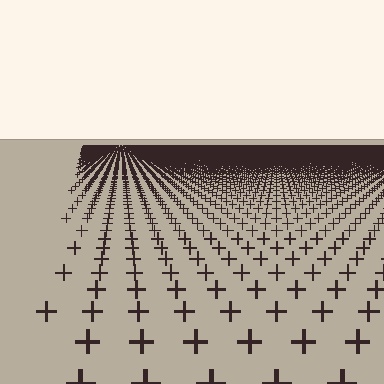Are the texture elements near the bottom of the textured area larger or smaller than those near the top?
Larger. Near the bottom, elements are closer to the viewer and appear at a bigger on-screen size.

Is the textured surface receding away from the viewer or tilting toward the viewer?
The surface is receding away from the viewer. Texture elements get smaller and denser toward the top.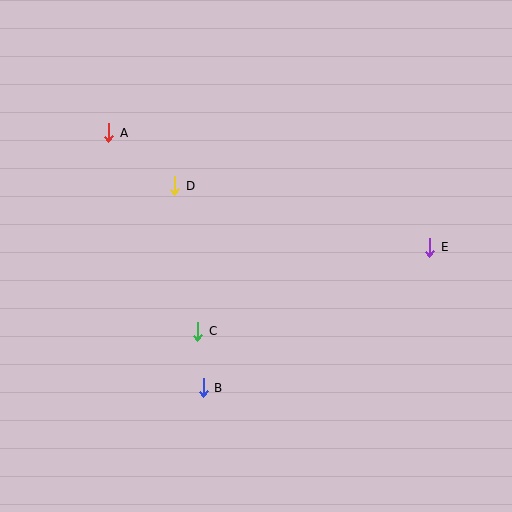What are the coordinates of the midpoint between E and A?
The midpoint between E and A is at (269, 190).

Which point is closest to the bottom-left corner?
Point B is closest to the bottom-left corner.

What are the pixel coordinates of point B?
Point B is at (203, 388).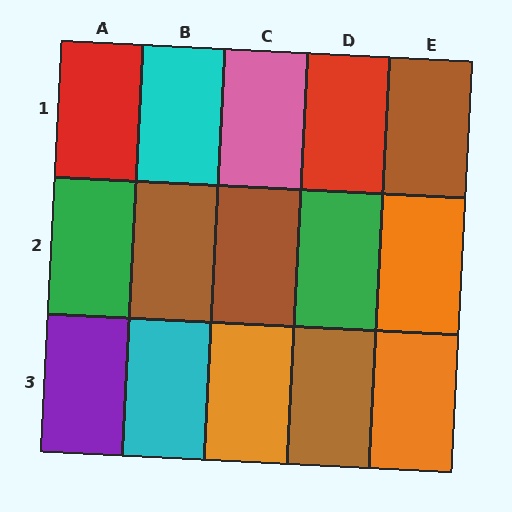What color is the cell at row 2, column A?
Green.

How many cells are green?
2 cells are green.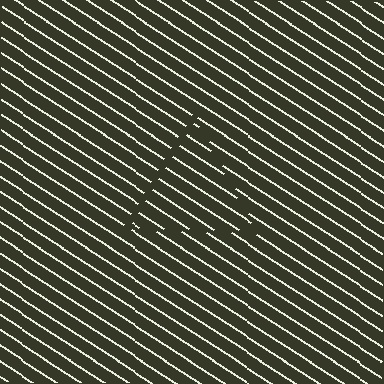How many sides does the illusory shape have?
3 sides — the line-ends trace a triangle.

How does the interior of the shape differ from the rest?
The interior of the shape contains the same grating, shifted by half a period — the contour is defined by the phase discontinuity where line-ends from the inner and outer gratings abut.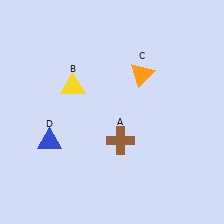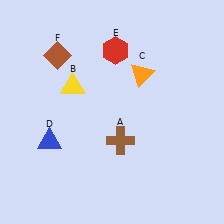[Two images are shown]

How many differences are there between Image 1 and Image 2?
There are 2 differences between the two images.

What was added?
A red hexagon (E), a brown diamond (F) were added in Image 2.